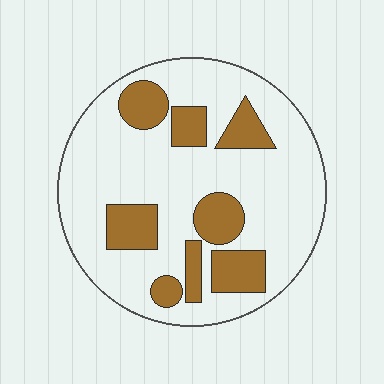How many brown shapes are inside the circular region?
8.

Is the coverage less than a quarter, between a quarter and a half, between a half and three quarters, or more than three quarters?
Less than a quarter.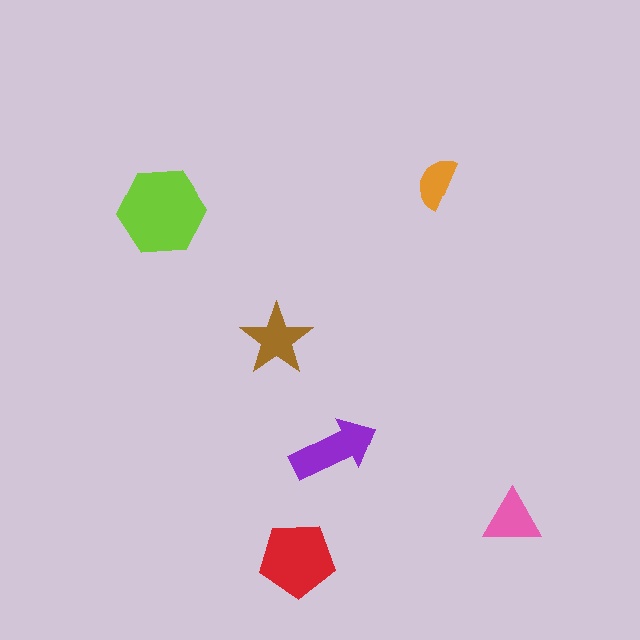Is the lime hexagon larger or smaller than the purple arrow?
Larger.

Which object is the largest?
The lime hexagon.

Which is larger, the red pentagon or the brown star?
The red pentagon.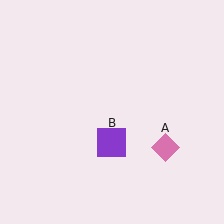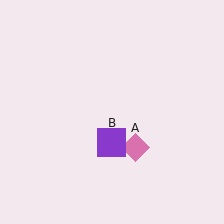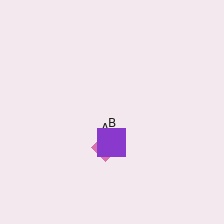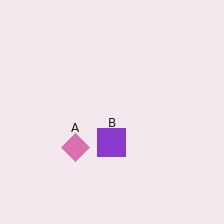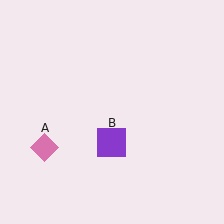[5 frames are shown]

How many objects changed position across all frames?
1 object changed position: pink diamond (object A).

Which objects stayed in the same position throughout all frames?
Purple square (object B) remained stationary.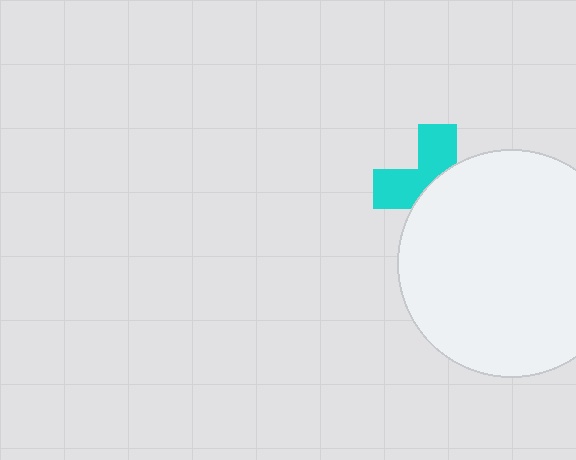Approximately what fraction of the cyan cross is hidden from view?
Roughly 55% of the cyan cross is hidden behind the white circle.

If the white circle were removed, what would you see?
You would see the complete cyan cross.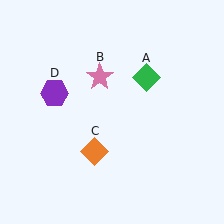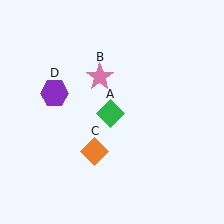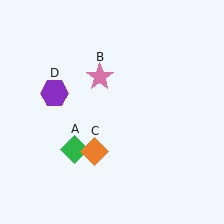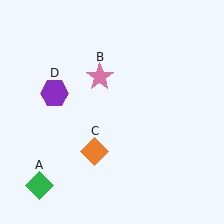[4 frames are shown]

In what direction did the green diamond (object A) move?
The green diamond (object A) moved down and to the left.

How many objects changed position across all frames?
1 object changed position: green diamond (object A).